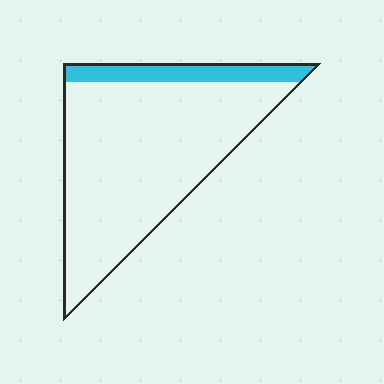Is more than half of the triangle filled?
No.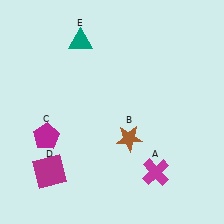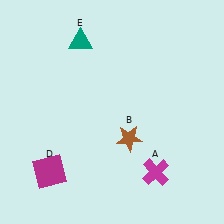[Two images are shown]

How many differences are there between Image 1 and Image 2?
There is 1 difference between the two images.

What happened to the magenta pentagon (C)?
The magenta pentagon (C) was removed in Image 2. It was in the bottom-left area of Image 1.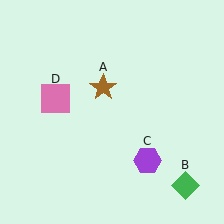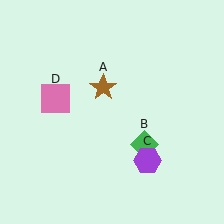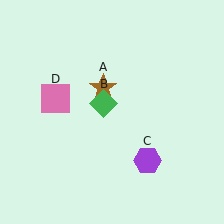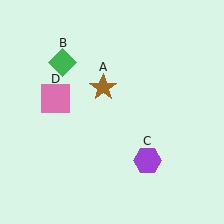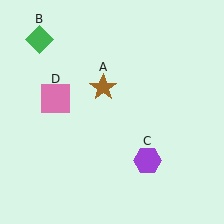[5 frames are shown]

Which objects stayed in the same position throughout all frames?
Brown star (object A) and purple hexagon (object C) and pink square (object D) remained stationary.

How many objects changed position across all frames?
1 object changed position: green diamond (object B).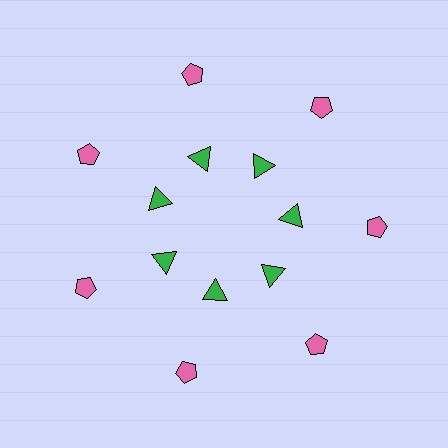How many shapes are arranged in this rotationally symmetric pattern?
There are 14 shapes, arranged in 7 groups of 2.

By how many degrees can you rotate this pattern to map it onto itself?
The pattern maps onto itself every 51 degrees of rotation.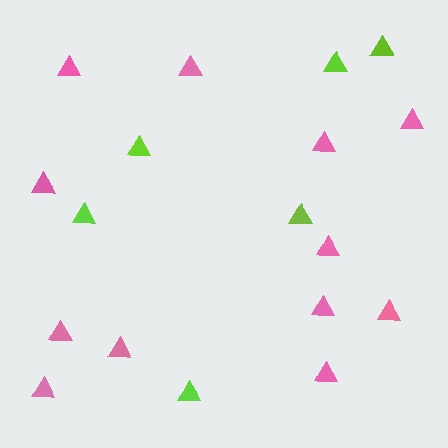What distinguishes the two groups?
There are 2 groups: one group of lime triangles (6) and one group of pink triangles (12).